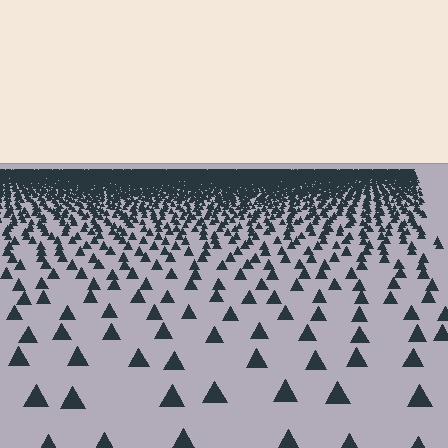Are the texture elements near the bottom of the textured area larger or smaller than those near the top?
Larger. Near the bottom, elements are closer to the viewer and appear at a bigger on-screen size.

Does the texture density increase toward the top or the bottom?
Density increases toward the top.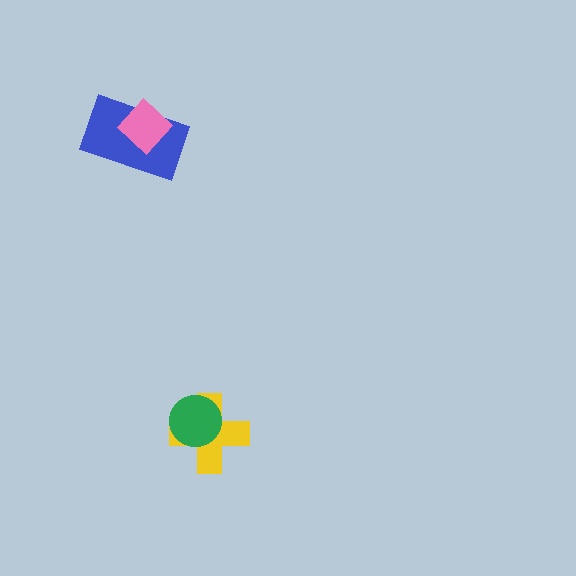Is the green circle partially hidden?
No, no other shape covers it.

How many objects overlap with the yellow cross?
1 object overlaps with the yellow cross.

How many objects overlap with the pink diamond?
1 object overlaps with the pink diamond.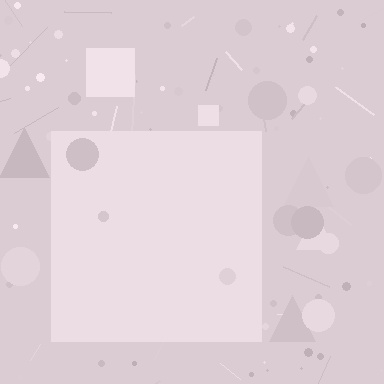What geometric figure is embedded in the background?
A square is embedded in the background.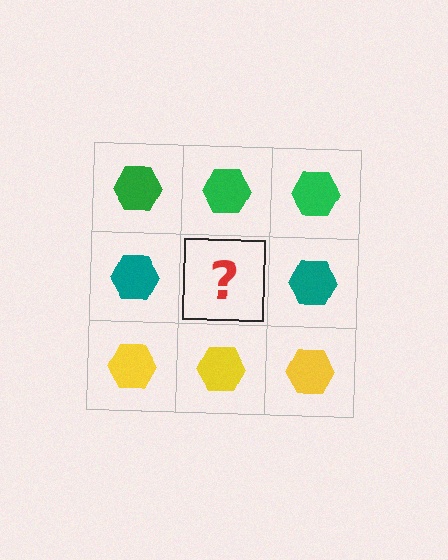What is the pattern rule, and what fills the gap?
The rule is that each row has a consistent color. The gap should be filled with a teal hexagon.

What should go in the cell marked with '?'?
The missing cell should contain a teal hexagon.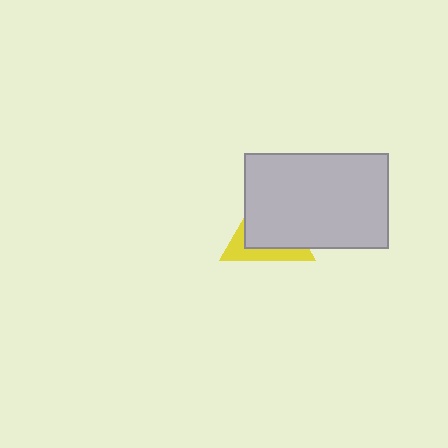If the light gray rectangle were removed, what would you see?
You would see the complete yellow triangle.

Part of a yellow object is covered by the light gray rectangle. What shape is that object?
It is a triangle.